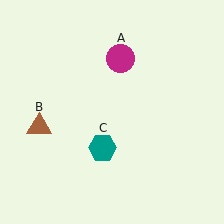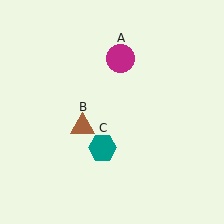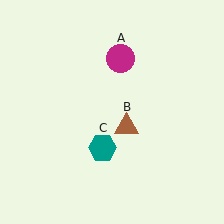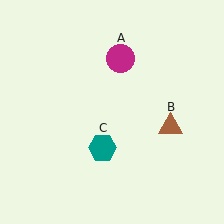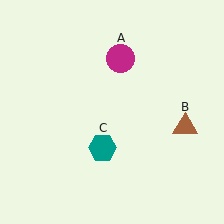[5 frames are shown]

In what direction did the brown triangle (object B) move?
The brown triangle (object B) moved right.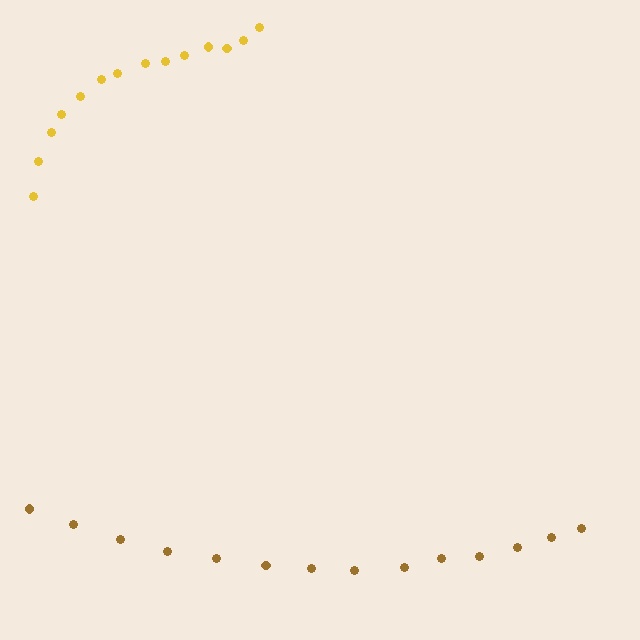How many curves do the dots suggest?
There are 2 distinct paths.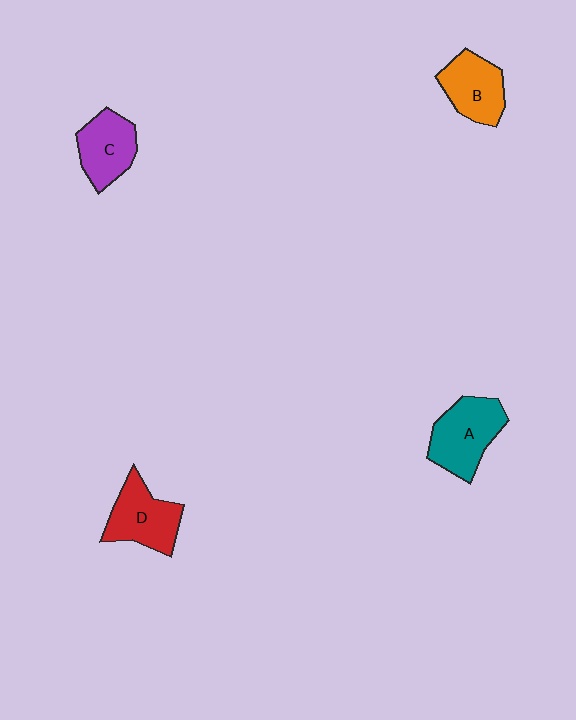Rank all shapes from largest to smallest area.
From largest to smallest: A (teal), D (red), B (orange), C (purple).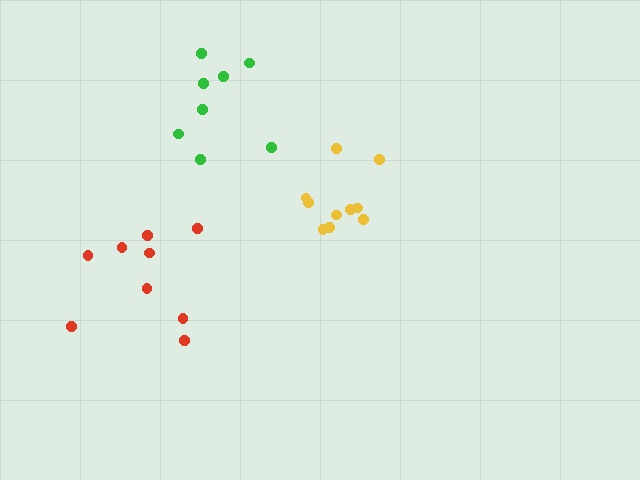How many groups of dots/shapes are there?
There are 3 groups.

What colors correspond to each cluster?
The clusters are colored: yellow, red, green.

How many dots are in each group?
Group 1: 10 dots, Group 2: 9 dots, Group 3: 8 dots (27 total).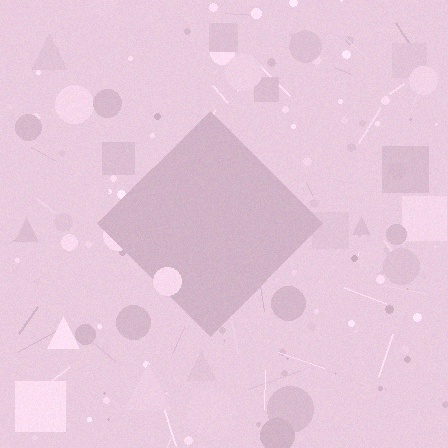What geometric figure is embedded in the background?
A diamond is embedded in the background.